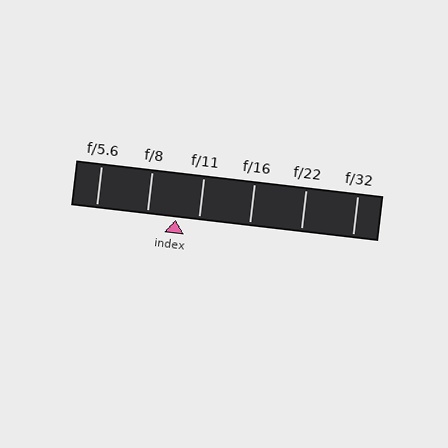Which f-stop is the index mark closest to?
The index mark is closest to f/11.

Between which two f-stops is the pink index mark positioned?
The index mark is between f/8 and f/11.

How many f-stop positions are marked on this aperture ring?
There are 6 f-stop positions marked.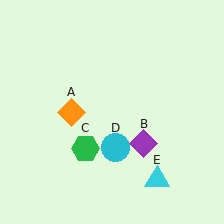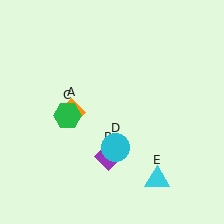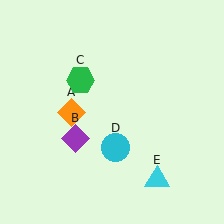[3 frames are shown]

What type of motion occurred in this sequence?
The purple diamond (object B), green hexagon (object C) rotated clockwise around the center of the scene.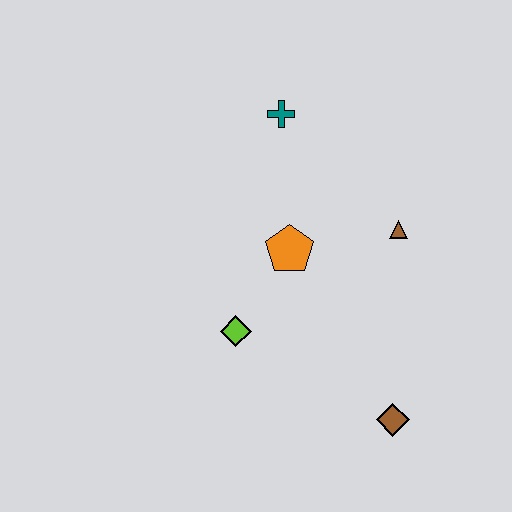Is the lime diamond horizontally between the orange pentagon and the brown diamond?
No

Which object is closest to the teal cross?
The orange pentagon is closest to the teal cross.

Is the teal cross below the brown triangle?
No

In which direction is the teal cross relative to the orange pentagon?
The teal cross is above the orange pentagon.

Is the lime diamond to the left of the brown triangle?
Yes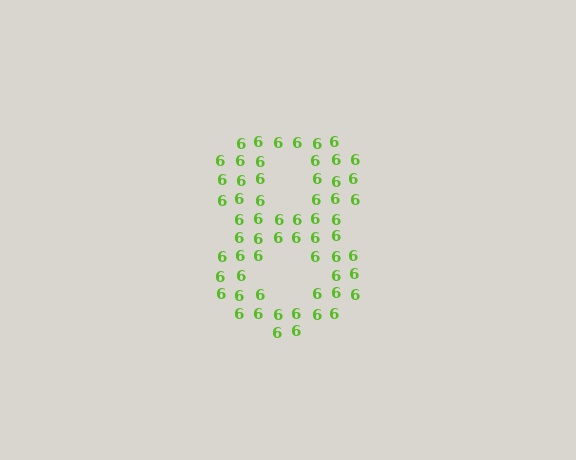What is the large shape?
The large shape is the digit 8.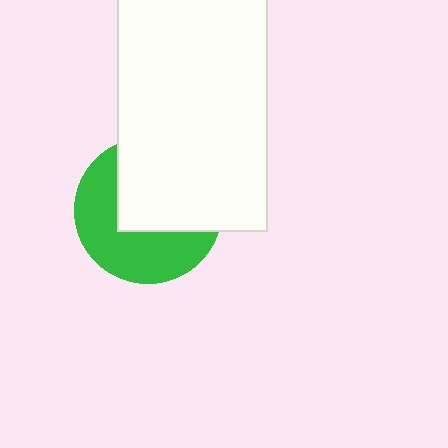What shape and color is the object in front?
The object in front is a white rectangle.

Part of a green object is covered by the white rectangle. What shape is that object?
It is a circle.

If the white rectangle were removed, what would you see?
You would see the complete green circle.